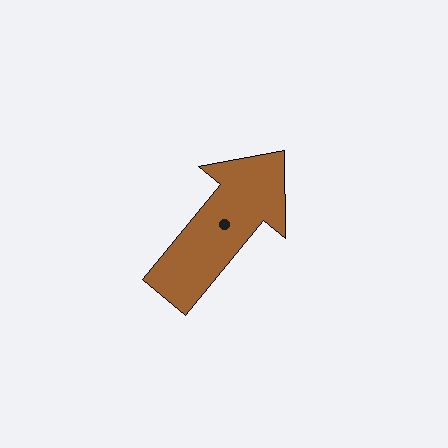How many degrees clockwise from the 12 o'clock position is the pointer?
Approximately 39 degrees.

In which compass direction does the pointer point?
Northeast.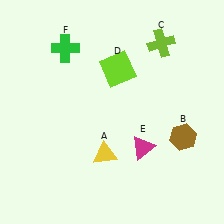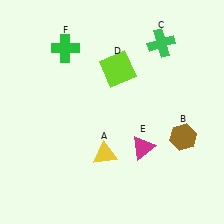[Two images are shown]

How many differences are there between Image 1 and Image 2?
There is 1 difference between the two images.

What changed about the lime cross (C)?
In Image 1, C is lime. In Image 2, it changed to green.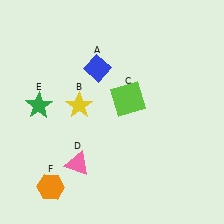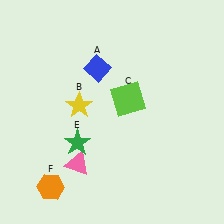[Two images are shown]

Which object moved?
The green star (E) moved right.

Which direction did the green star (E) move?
The green star (E) moved right.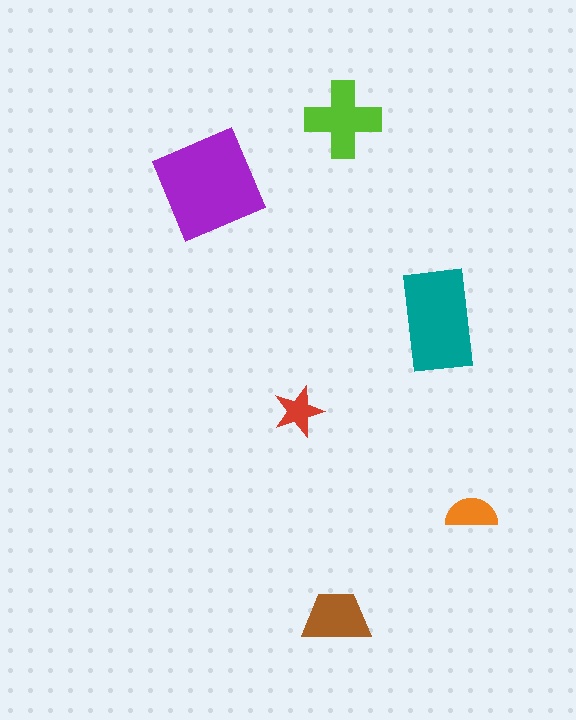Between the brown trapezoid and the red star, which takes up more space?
The brown trapezoid.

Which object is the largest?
The purple square.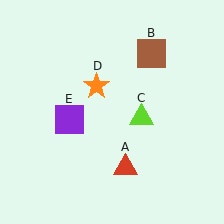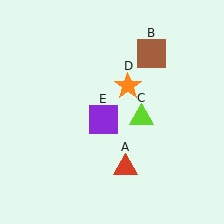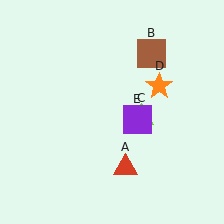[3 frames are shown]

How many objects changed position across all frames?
2 objects changed position: orange star (object D), purple square (object E).